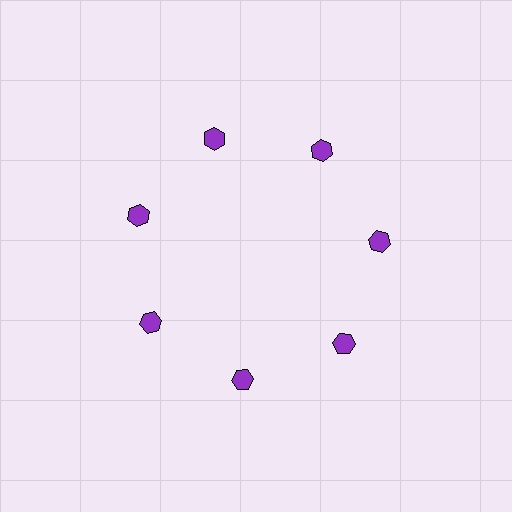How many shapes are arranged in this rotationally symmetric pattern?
There are 7 shapes, arranged in 7 groups of 1.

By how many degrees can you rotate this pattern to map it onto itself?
The pattern maps onto itself every 51 degrees of rotation.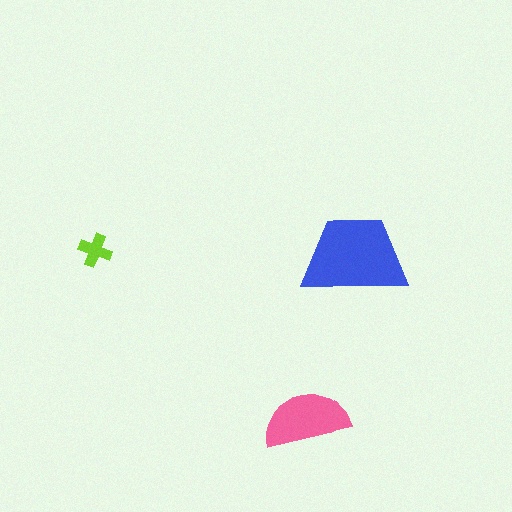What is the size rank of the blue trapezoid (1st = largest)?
1st.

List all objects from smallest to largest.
The lime cross, the pink semicircle, the blue trapezoid.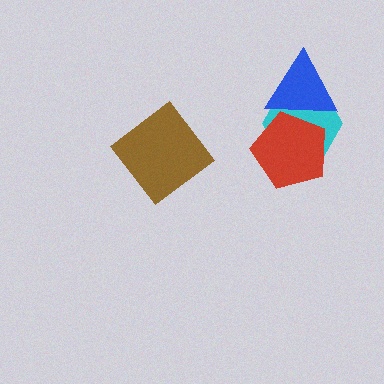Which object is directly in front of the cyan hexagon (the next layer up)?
The red pentagon is directly in front of the cyan hexagon.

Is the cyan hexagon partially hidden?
Yes, it is partially covered by another shape.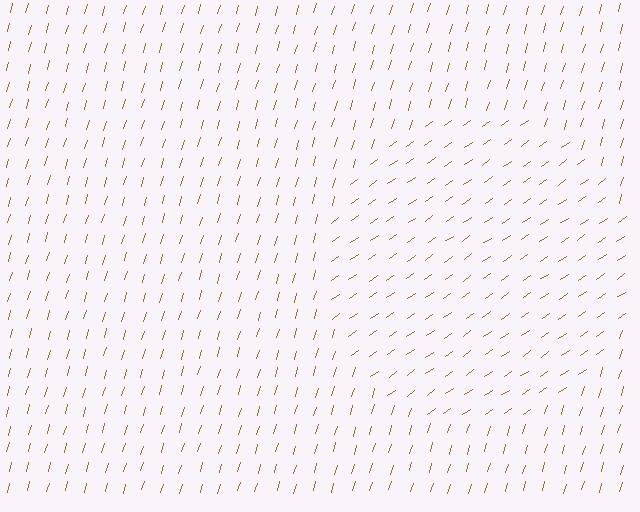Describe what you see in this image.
The image is filled with small brown line segments. A circle region in the image has lines oriented differently from the surrounding lines, creating a visible texture boundary.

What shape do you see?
I see a circle.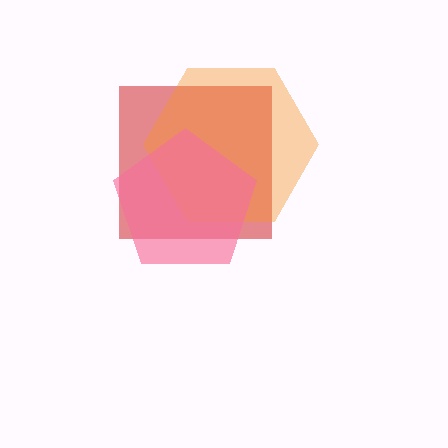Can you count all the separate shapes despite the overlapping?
Yes, there are 3 separate shapes.